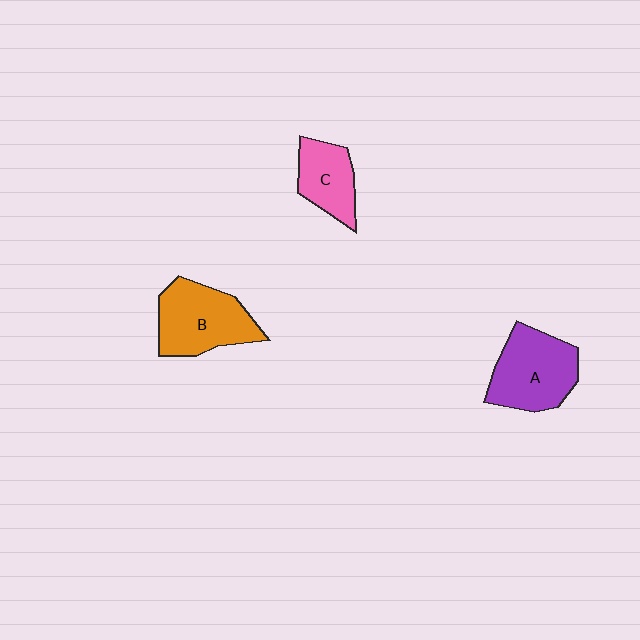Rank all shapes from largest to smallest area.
From largest to smallest: B (orange), A (purple), C (pink).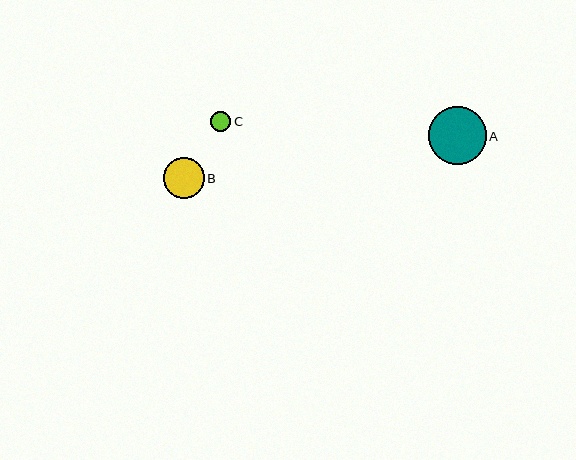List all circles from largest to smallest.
From largest to smallest: A, B, C.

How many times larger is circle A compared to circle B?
Circle A is approximately 1.4 times the size of circle B.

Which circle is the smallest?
Circle C is the smallest with a size of approximately 20 pixels.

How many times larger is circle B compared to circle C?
Circle B is approximately 2.1 times the size of circle C.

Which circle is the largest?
Circle A is the largest with a size of approximately 57 pixels.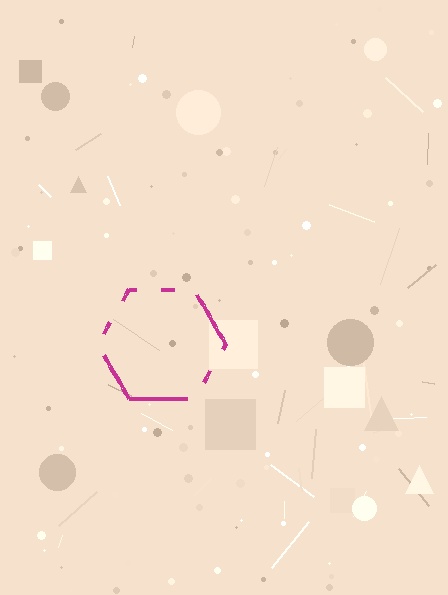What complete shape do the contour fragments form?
The contour fragments form a hexagon.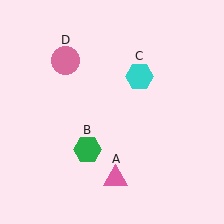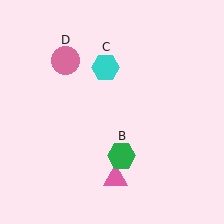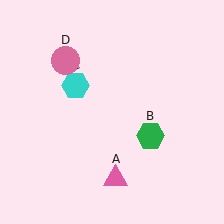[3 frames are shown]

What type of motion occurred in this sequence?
The green hexagon (object B), cyan hexagon (object C) rotated counterclockwise around the center of the scene.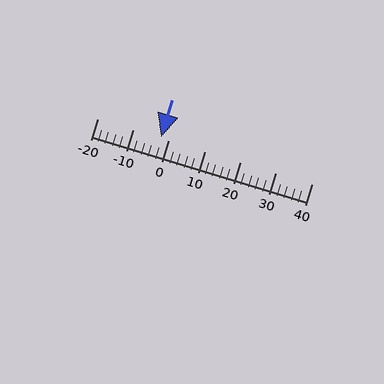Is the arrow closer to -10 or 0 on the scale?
The arrow is closer to 0.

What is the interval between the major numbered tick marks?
The major tick marks are spaced 10 units apart.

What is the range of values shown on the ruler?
The ruler shows values from -20 to 40.